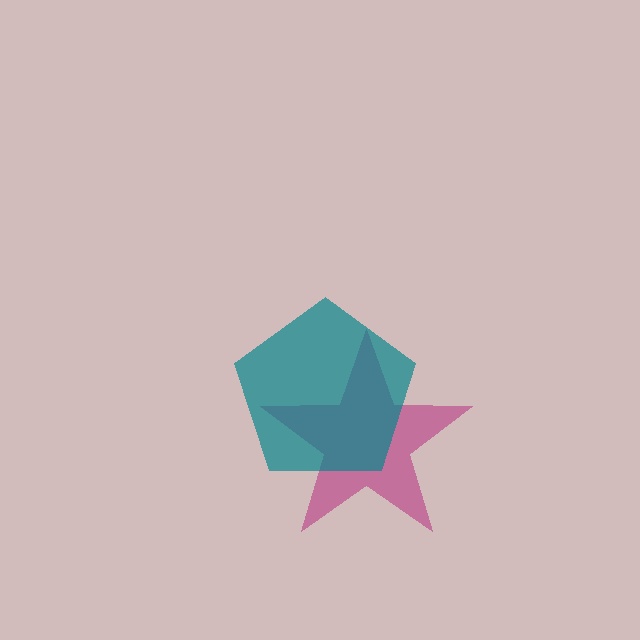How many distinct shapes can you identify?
There are 2 distinct shapes: a magenta star, a teal pentagon.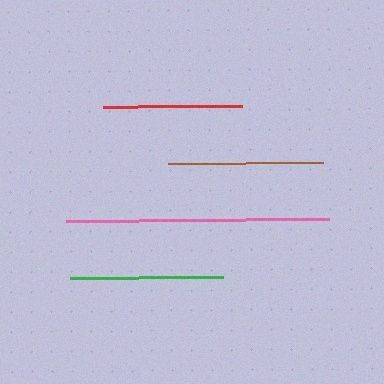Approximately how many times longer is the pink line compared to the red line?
The pink line is approximately 1.9 times the length of the red line.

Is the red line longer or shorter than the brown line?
The brown line is longer than the red line.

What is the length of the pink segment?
The pink segment is approximately 263 pixels long.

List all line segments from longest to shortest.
From longest to shortest: pink, brown, green, red.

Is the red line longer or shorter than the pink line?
The pink line is longer than the red line.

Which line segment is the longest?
The pink line is the longest at approximately 263 pixels.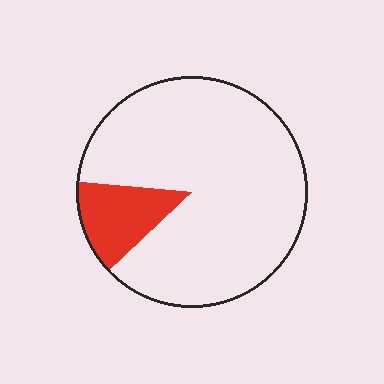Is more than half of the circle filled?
No.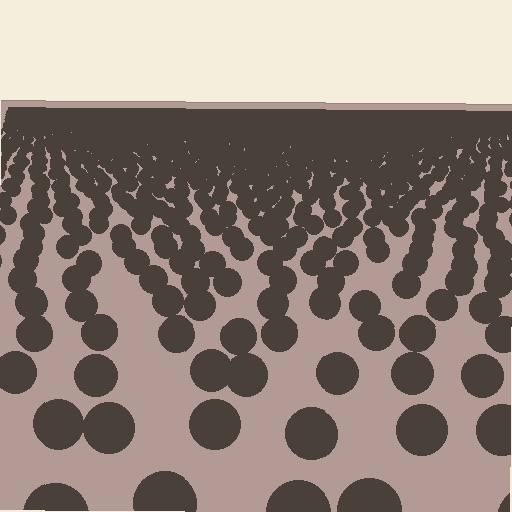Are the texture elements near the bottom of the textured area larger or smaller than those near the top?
Larger. Near the bottom, elements are closer to the viewer and appear at a bigger on-screen size.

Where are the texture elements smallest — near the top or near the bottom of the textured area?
Near the top.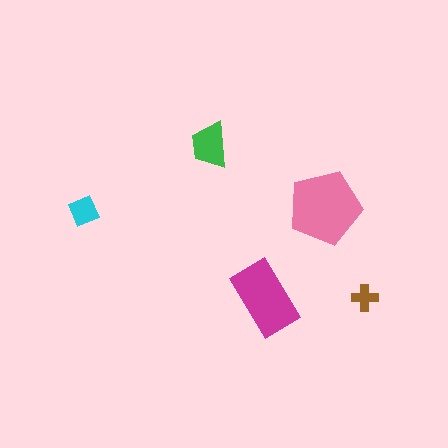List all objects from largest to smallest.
The pink pentagon, the magenta rectangle, the green trapezoid, the cyan diamond, the brown cross.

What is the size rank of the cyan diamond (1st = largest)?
4th.